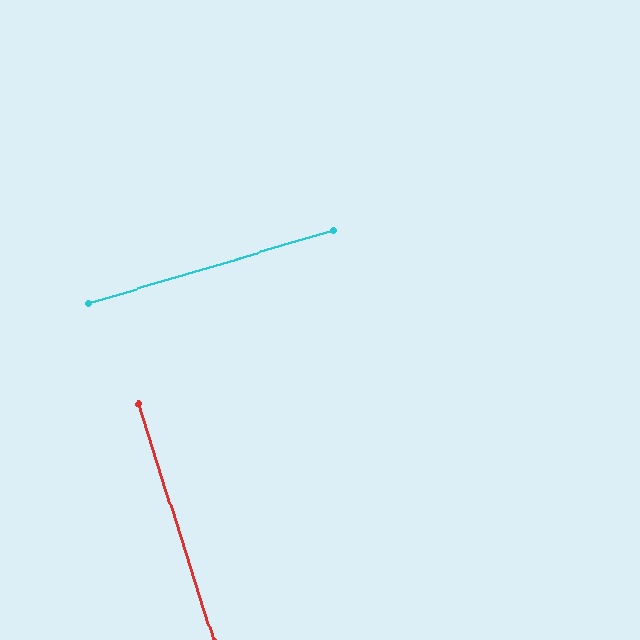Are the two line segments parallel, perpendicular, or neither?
Perpendicular — they meet at approximately 89°.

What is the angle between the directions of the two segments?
Approximately 89 degrees.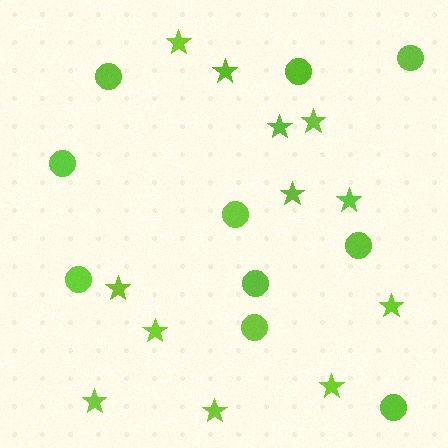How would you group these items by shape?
There are 2 groups: one group of circles (10) and one group of stars (12).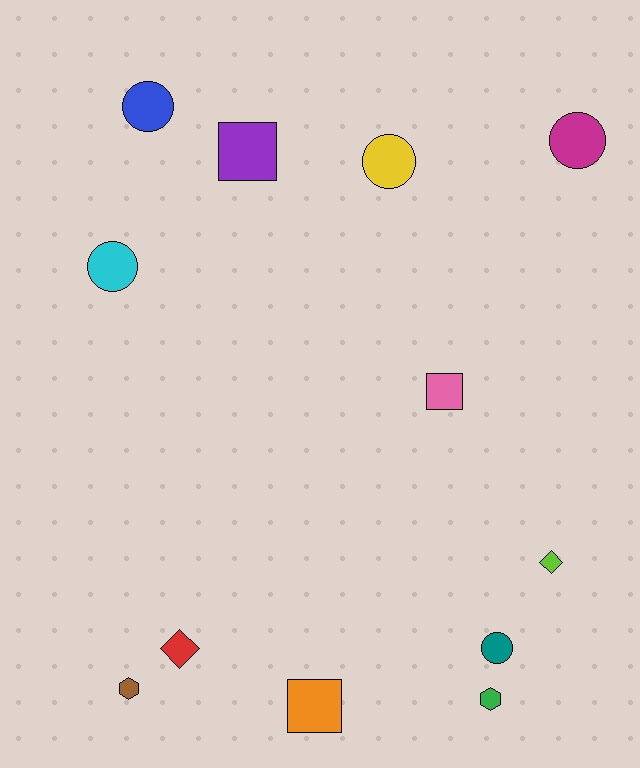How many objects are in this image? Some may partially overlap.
There are 12 objects.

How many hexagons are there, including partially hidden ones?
There are 2 hexagons.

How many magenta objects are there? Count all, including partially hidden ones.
There is 1 magenta object.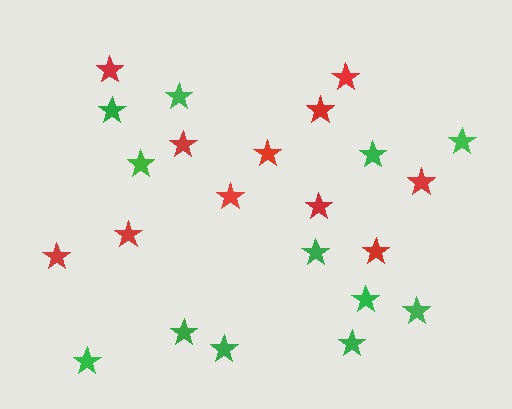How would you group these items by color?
There are 2 groups: one group of red stars (11) and one group of green stars (12).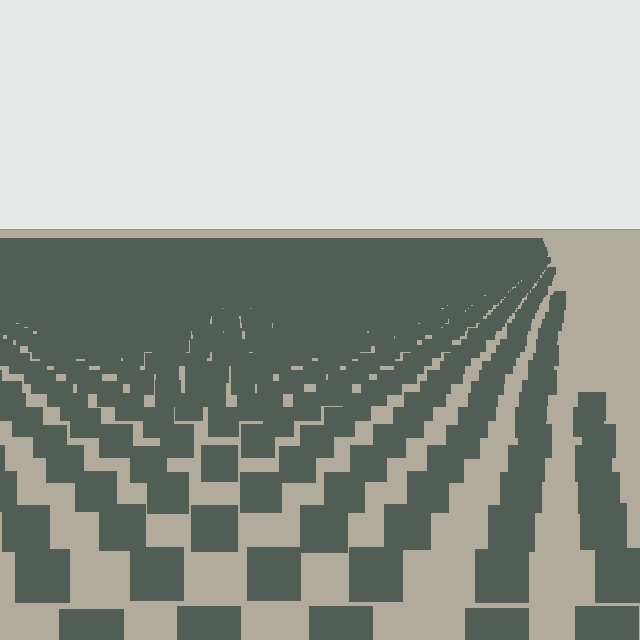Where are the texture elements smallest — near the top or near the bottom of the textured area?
Near the top.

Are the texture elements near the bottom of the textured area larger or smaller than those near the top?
Larger. Near the bottom, elements are closer to the viewer and appear at a bigger on-screen size.